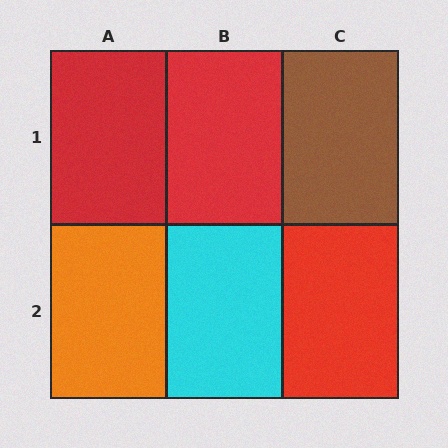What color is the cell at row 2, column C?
Red.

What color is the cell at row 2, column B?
Cyan.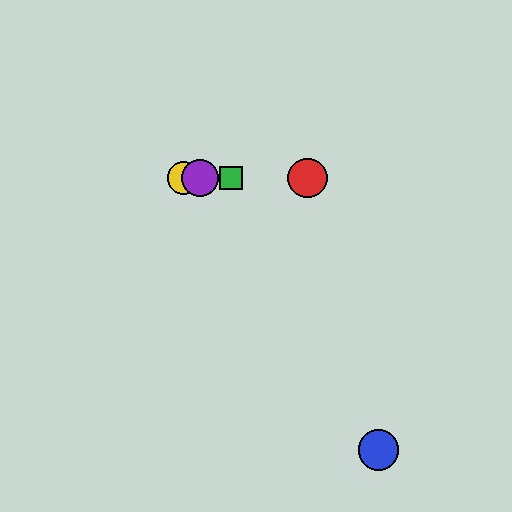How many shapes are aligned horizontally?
4 shapes (the red circle, the green square, the yellow circle, the purple circle) are aligned horizontally.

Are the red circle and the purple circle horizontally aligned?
Yes, both are at y≈178.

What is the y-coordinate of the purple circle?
The purple circle is at y≈178.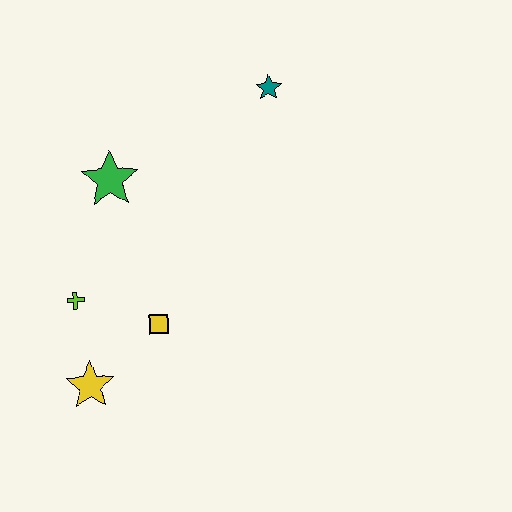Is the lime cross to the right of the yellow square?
No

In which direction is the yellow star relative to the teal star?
The yellow star is below the teal star.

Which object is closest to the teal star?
The green star is closest to the teal star.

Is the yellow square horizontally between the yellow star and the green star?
No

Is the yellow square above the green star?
No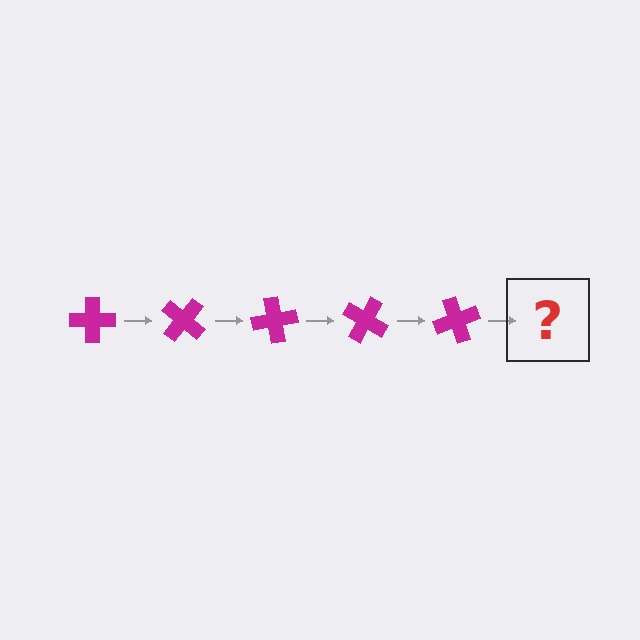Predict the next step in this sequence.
The next step is a magenta cross rotated 200 degrees.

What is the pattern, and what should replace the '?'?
The pattern is that the cross rotates 40 degrees each step. The '?' should be a magenta cross rotated 200 degrees.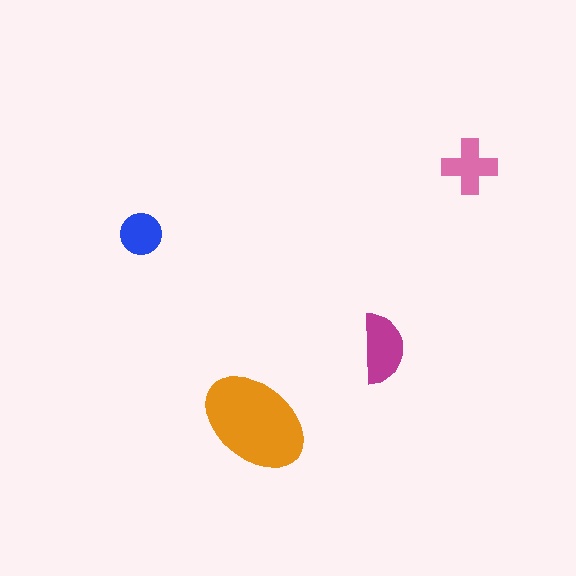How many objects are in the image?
There are 4 objects in the image.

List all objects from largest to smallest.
The orange ellipse, the magenta semicircle, the pink cross, the blue circle.